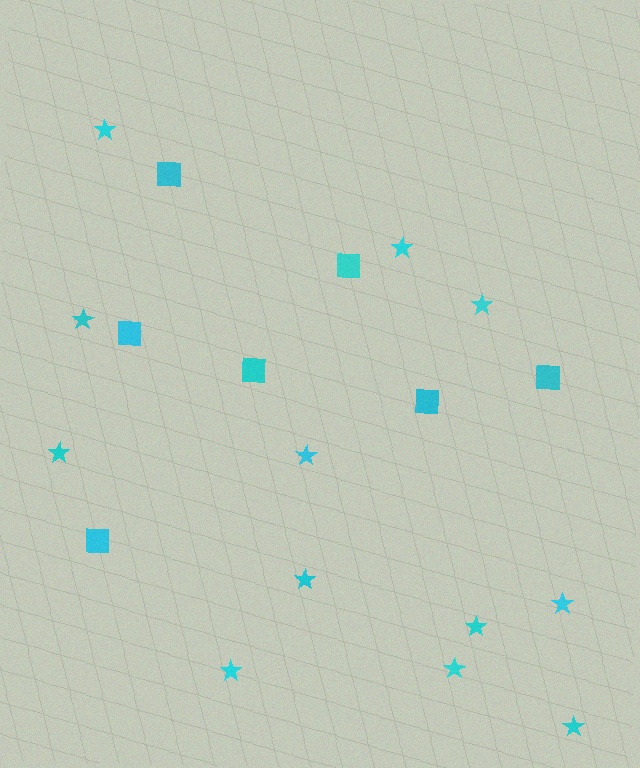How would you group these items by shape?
There are 2 groups: one group of stars (12) and one group of squares (7).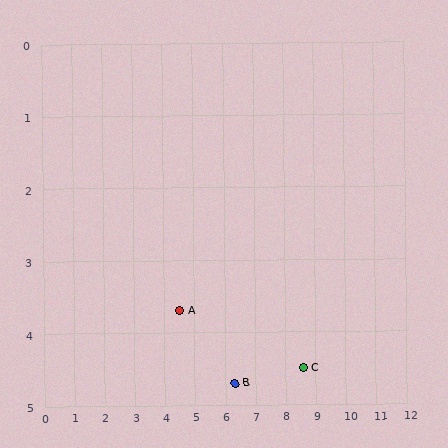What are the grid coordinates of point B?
Point B is at approximately (6.3, 4.7).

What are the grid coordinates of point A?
Point A is at approximately (4.5, 3.7).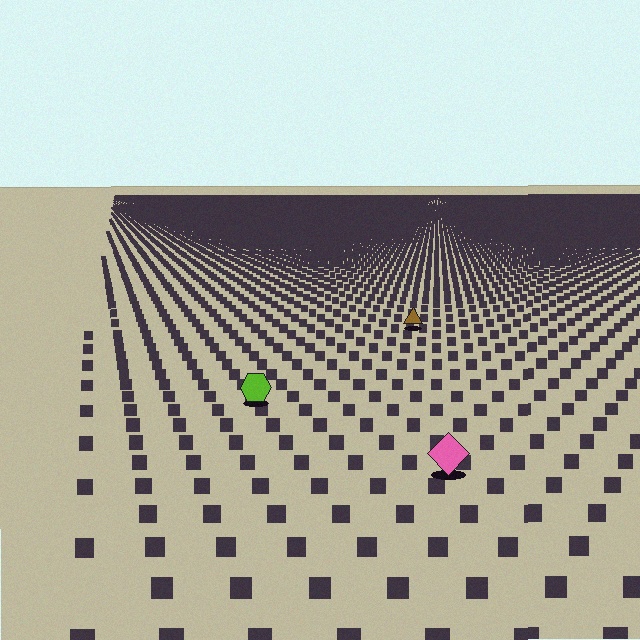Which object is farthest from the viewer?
The brown triangle is farthest from the viewer. It appears smaller and the ground texture around it is denser.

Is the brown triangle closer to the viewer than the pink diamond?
No. The pink diamond is closer — you can tell from the texture gradient: the ground texture is coarser near it.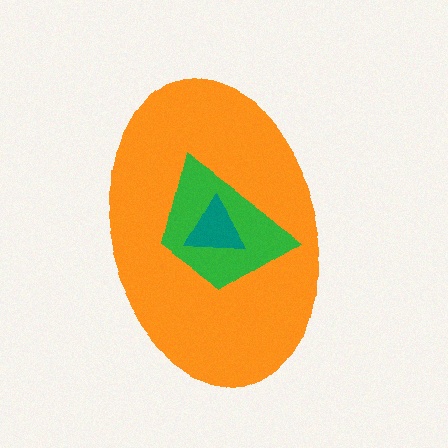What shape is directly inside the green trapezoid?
The teal triangle.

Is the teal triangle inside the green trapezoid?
Yes.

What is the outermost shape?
The orange ellipse.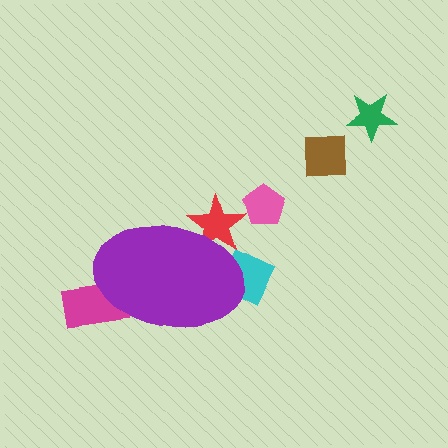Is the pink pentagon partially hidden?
No, the pink pentagon is fully visible.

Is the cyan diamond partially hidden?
Yes, the cyan diamond is partially hidden behind the purple ellipse.